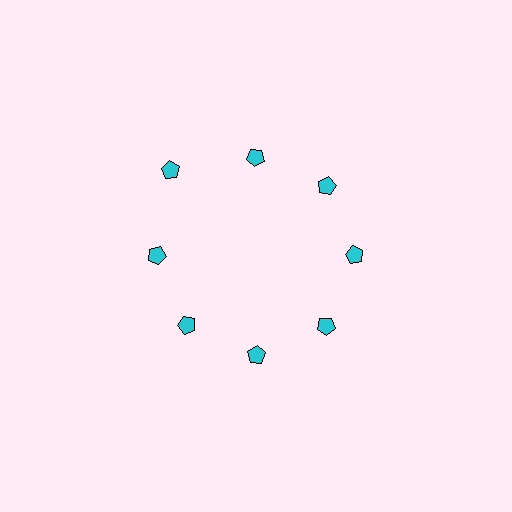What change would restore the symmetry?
The symmetry would be restored by moving it inward, back onto the ring so that all 8 pentagons sit at equal angles and equal distance from the center.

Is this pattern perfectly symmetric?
No. The 8 cyan pentagons are arranged in a ring, but one element near the 10 o'clock position is pushed outward from the center, breaking the 8-fold rotational symmetry.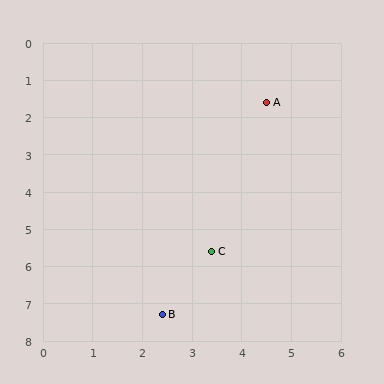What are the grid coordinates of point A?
Point A is at approximately (4.5, 1.6).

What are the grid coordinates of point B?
Point B is at approximately (2.4, 7.3).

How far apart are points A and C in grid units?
Points A and C are about 4.1 grid units apart.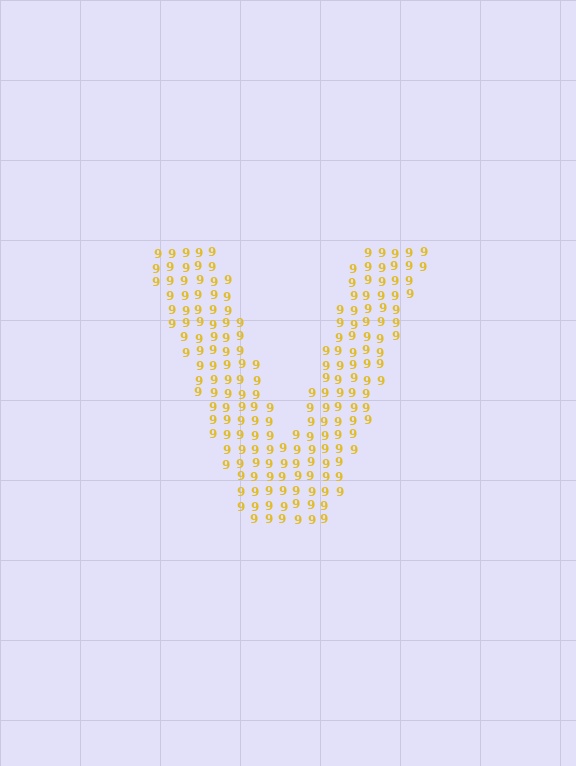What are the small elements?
The small elements are digit 9's.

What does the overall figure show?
The overall figure shows the letter V.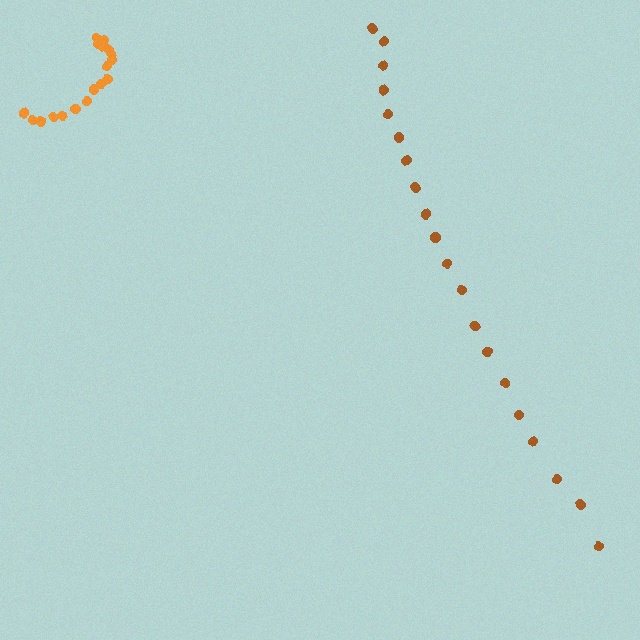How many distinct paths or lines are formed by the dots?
There are 2 distinct paths.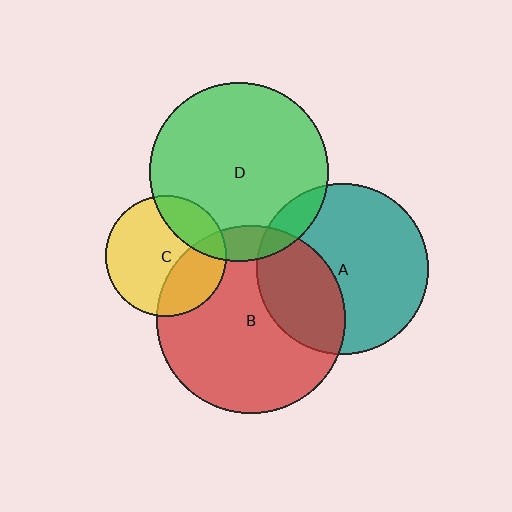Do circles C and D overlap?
Yes.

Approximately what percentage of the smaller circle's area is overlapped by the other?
Approximately 25%.